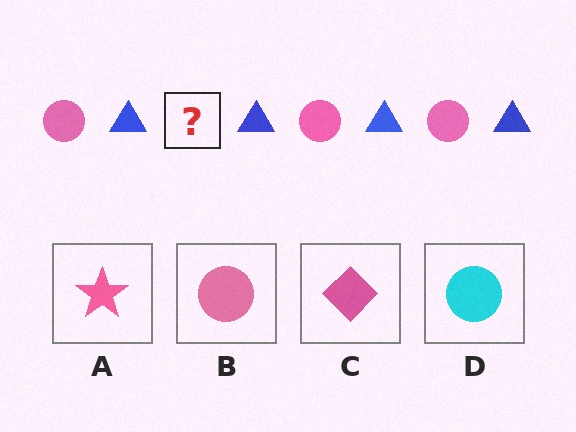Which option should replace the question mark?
Option B.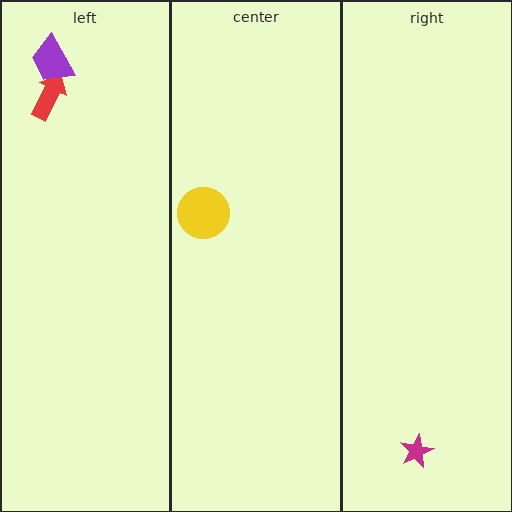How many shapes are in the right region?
1.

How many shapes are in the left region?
2.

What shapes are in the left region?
The red arrow, the purple trapezoid.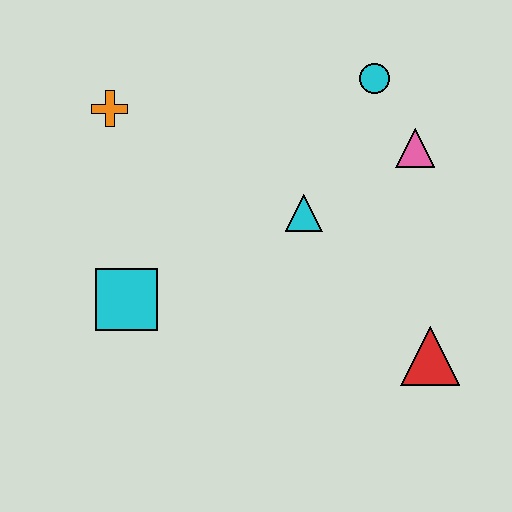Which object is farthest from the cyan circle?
The cyan square is farthest from the cyan circle.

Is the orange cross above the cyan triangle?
Yes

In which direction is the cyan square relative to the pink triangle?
The cyan square is to the left of the pink triangle.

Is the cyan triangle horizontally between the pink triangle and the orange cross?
Yes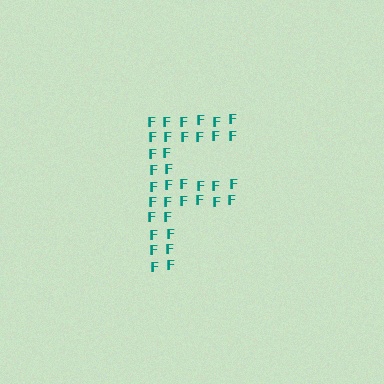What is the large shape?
The large shape is the letter F.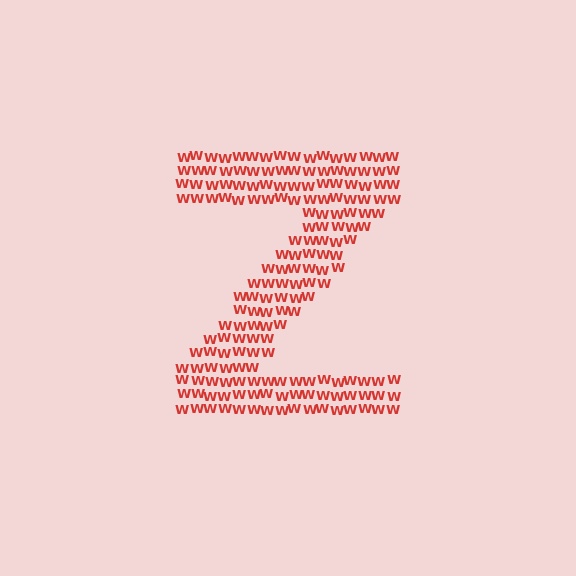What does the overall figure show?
The overall figure shows the letter Z.